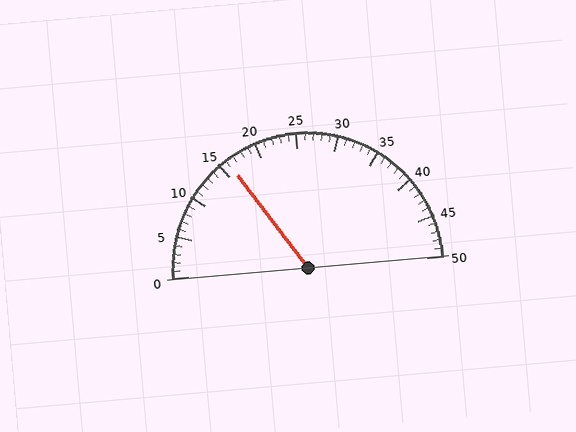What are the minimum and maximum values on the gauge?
The gauge ranges from 0 to 50.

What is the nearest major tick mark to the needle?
The nearest major tick mark is 15.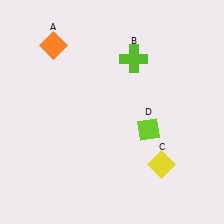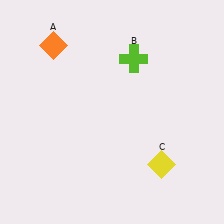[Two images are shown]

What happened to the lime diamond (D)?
The lime diamond (D) was removed in Image 2. It was in the bottom-right area of Image 1.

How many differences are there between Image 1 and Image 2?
There is 1 difference between the two images.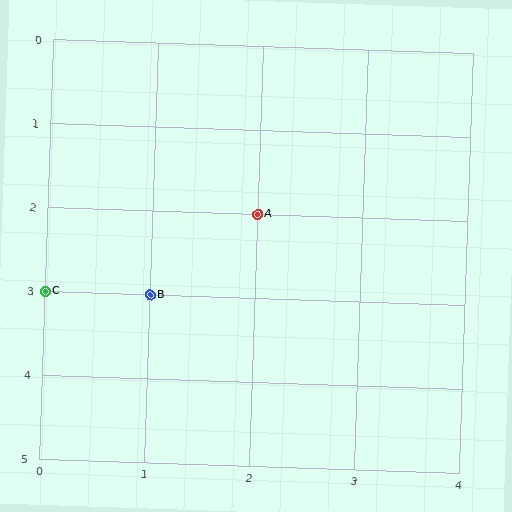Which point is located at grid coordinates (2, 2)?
Point A is at (2, 2).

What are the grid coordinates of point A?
Point A is at grid coordinates (2, 2).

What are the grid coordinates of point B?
Point B is at grid coordinates (1, 3).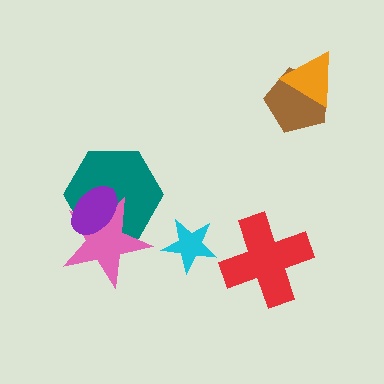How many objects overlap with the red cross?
0 objects overlap with the red cross.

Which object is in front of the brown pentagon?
The orange triangle is in front of the brown pentagon.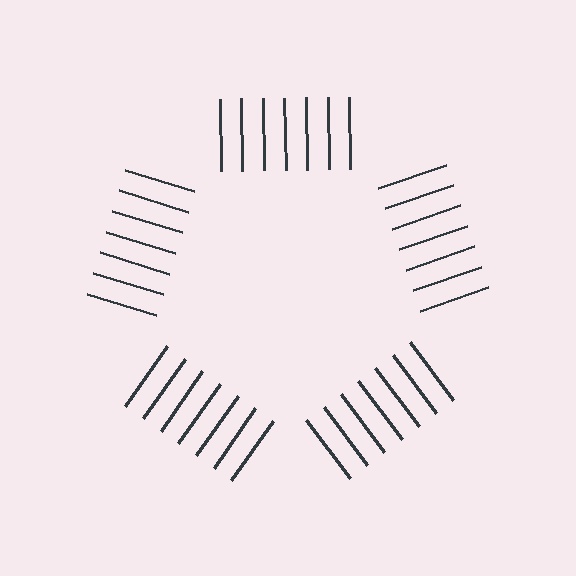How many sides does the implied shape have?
5 sides — the line-ends trace a pentagon.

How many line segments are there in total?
35 — 7 along each of the 5 edges.